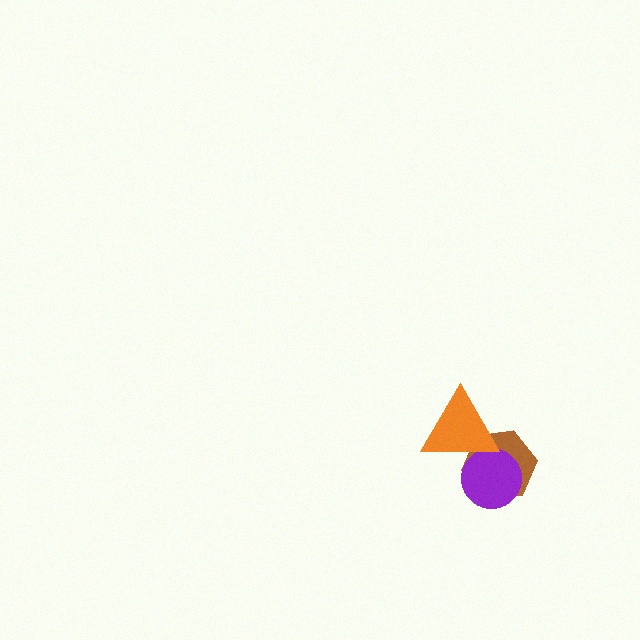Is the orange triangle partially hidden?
No, no other shape covers it.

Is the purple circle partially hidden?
Yes, it is partially covered by another shape.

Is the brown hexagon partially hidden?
Yes, it is partially covered by another shape.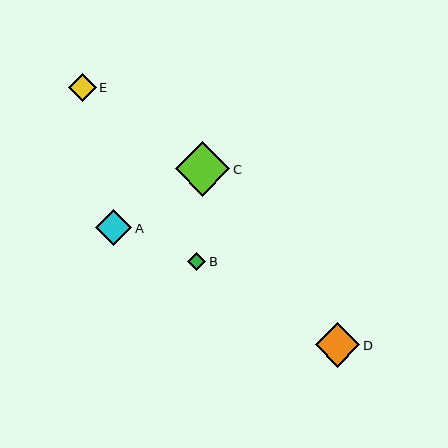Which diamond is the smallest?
Diamond B is the smallest with a size of approximately 18 pixels.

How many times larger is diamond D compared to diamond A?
Diamond D is approximately 1.2 times the size of diamond A.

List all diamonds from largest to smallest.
From largest to smallest: C, D, A, E, B.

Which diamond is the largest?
Diamond C is the largest with a size of approximately 55 pixels.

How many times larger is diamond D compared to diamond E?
Diamond D is approximately 1.6 times the size of diamond E.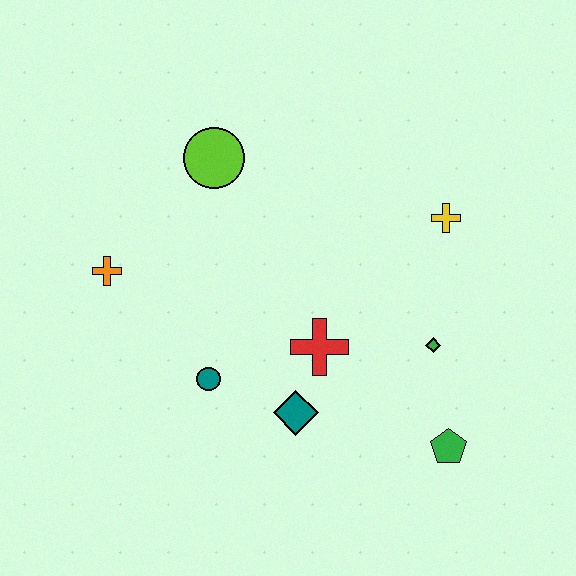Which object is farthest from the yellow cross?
The orange cross is farthest from the yellow cross.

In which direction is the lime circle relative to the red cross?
The lime circle is above the red cross.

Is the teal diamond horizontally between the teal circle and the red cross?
Yes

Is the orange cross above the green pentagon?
Yes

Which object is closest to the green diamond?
The green pentagon is closest to the green diamond.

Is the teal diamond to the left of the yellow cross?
Yes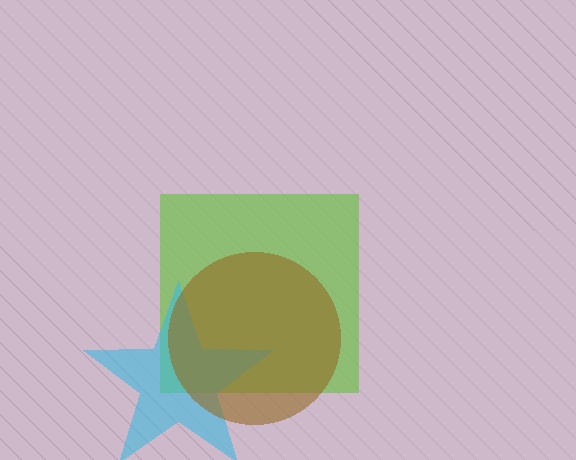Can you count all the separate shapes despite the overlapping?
Yes, there are 3 separate shapes.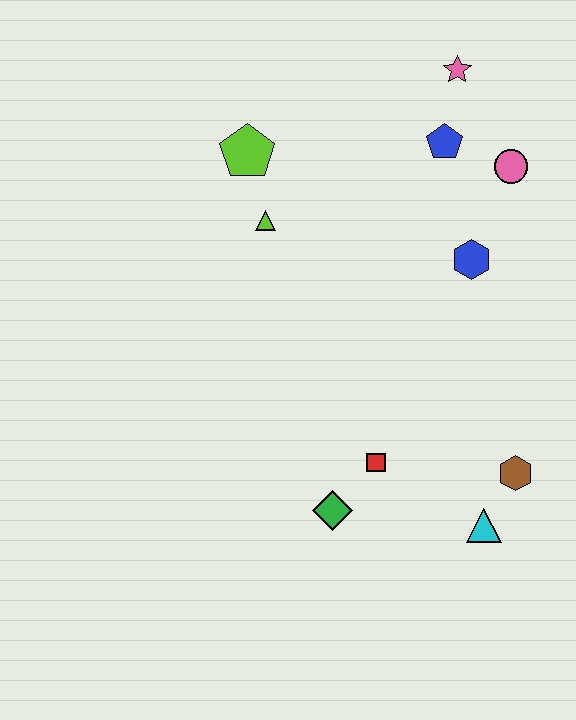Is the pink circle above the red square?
Yes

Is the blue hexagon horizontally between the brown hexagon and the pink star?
Yes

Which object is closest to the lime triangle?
The lime pentagon is closest to the lime triangle.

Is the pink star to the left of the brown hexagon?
Yes